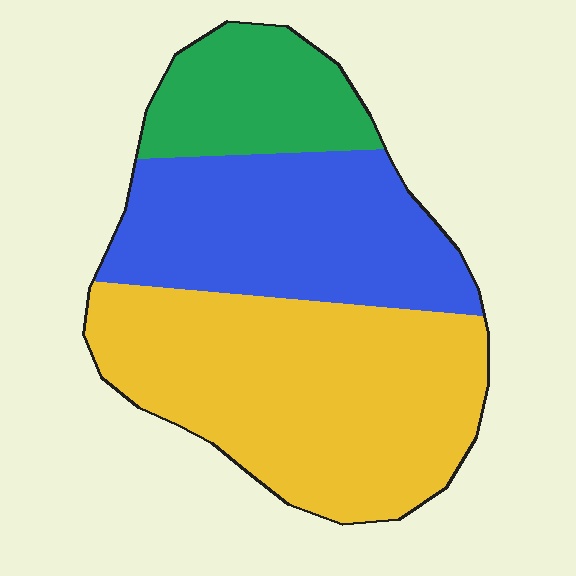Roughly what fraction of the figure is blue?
Blue covers around 35% of the figure.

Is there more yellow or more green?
Yellow.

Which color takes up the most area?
Yellow, at roughly 50%.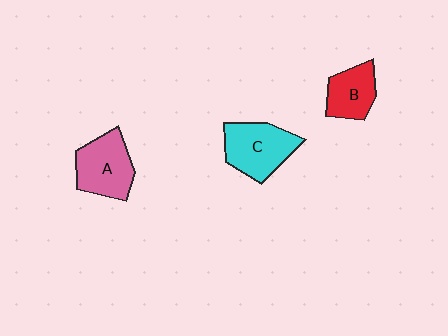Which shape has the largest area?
Shape C (cyan).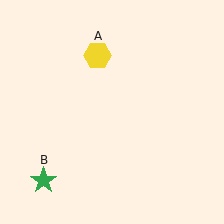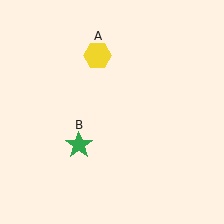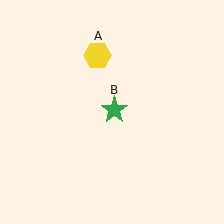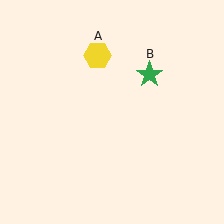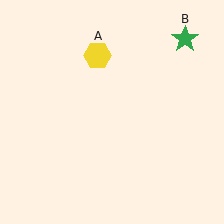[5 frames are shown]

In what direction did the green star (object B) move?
The green star (object B) moved up and to the right.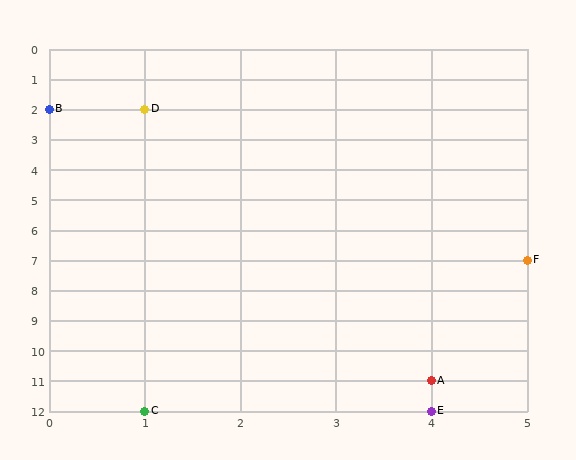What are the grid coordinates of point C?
Point C is at grid coordinates (1, 12).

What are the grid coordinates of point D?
Point D is at grid coordinates (1, 2).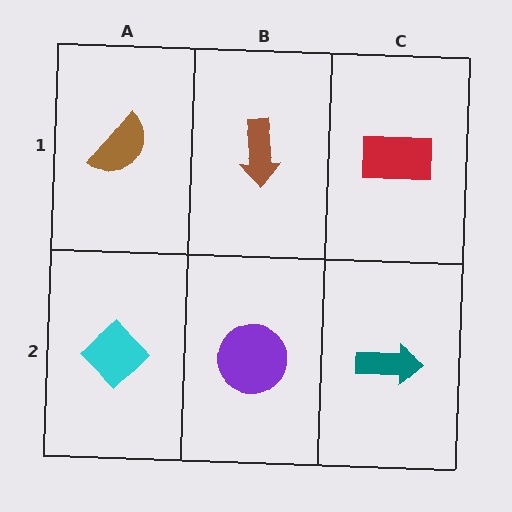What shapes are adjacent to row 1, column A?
A cyan diamond (row 2, column A), a brown arrow (row 1, column B).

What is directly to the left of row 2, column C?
A purple circle.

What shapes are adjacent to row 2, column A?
A brown semicircle (row 1, column A), a purple circle (row 2, column B).